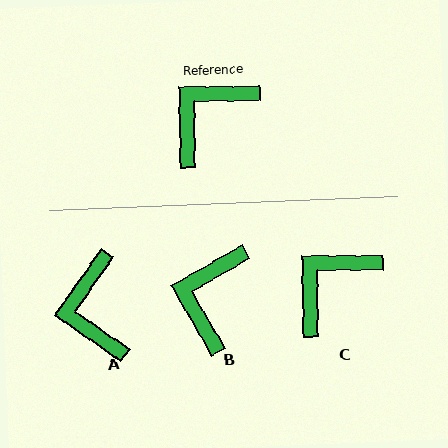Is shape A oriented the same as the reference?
No, it is off by about 55 degrees.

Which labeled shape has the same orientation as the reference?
C.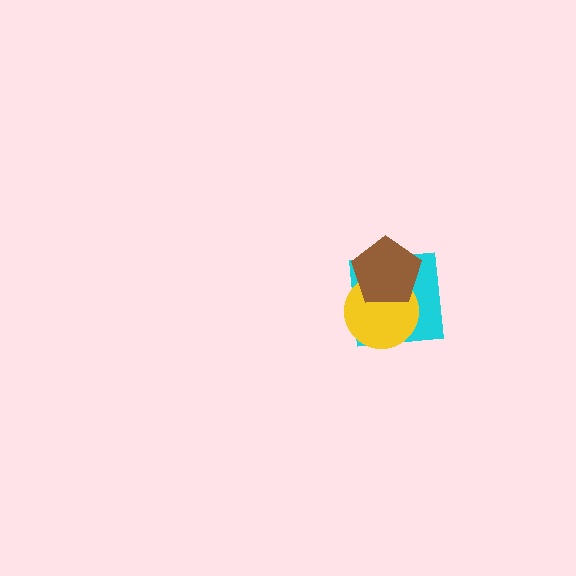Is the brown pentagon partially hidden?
No, no other shape covers it.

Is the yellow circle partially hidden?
Yes, it is partially covered by another shape.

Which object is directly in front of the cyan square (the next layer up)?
The yellow circle is directly in front of the cyan square.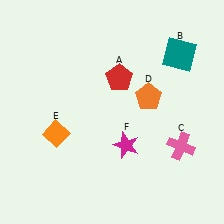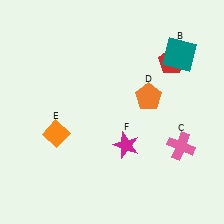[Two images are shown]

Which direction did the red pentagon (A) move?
The red pentagon (A) moved right.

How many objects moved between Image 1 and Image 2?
1 object moved between the two images.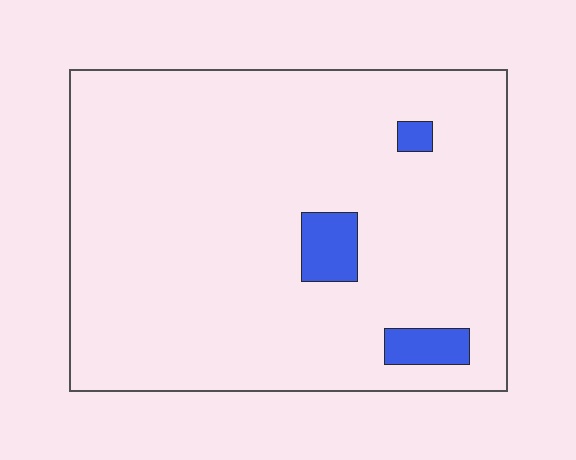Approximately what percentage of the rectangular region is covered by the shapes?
Approximately 5%.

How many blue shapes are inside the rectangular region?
3.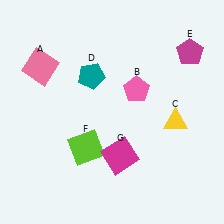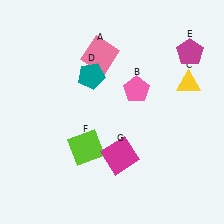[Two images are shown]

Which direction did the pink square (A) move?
The pink square (A) moved right.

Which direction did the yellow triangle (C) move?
The yellow triangle (C) moved up.